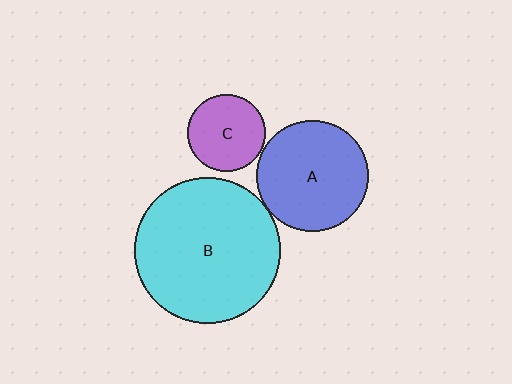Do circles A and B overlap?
Yes.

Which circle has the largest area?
Circle B (cyan).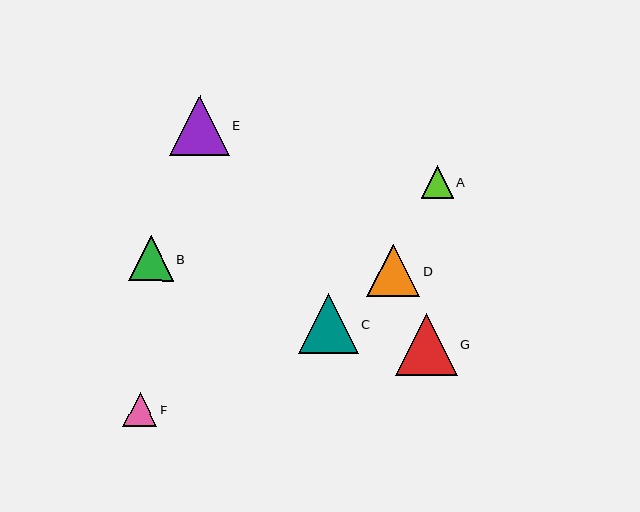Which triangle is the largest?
Triangle G is the largest with a size of approximately 62 pixels.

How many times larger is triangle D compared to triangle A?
Triangle D is approximately 1.6 times the size of triangle A.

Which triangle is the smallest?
Triangle A is the smallest with a size of approximately 32 pixels.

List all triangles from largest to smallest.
From largest to smallest: G, E, C, D, B, F, A.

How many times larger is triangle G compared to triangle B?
Triangle G is approximately 1.4 times the size of triangle B.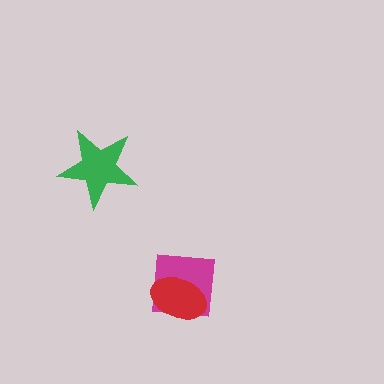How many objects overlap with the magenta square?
1 object overlaps with the magenta square.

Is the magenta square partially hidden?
Yes, it is partially covered by another shape.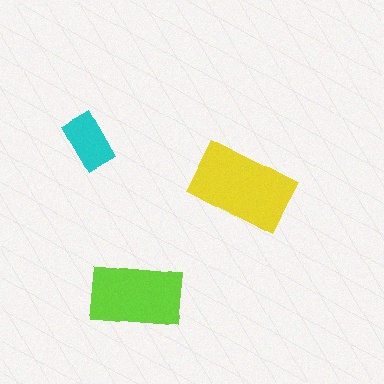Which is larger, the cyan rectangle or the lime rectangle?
The lime one.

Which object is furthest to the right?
The yellow rectangle is rightmost.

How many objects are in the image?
There are 3 objects in the image.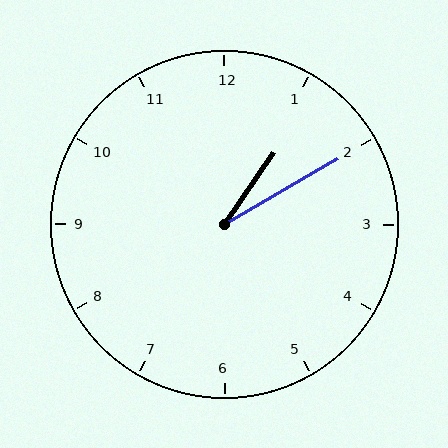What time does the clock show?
1:10.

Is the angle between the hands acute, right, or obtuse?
It is acute.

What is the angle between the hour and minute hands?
Approximately 25 degrees.